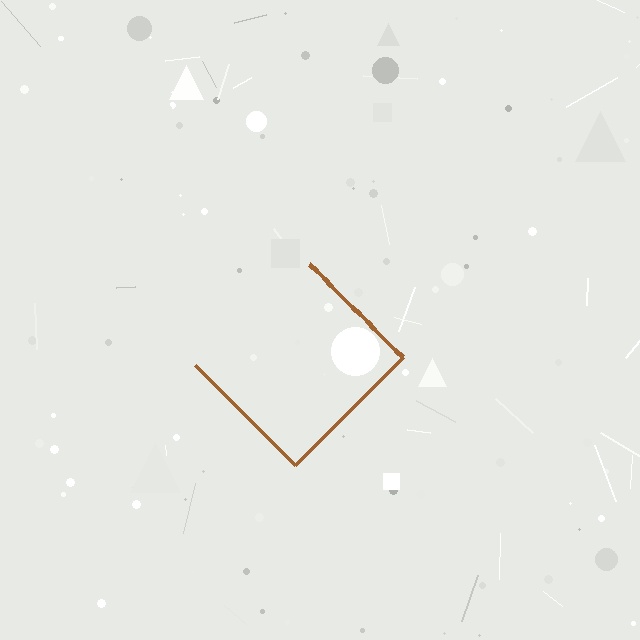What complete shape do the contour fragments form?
The contour fragments form a diamond.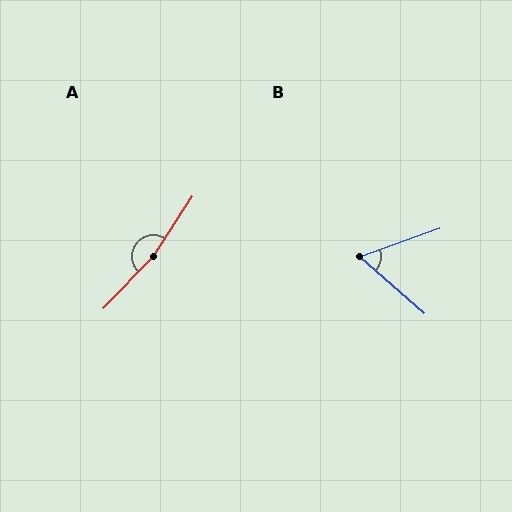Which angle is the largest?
A, at approximately 170 degrees.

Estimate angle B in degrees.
Approximately 61 degrees.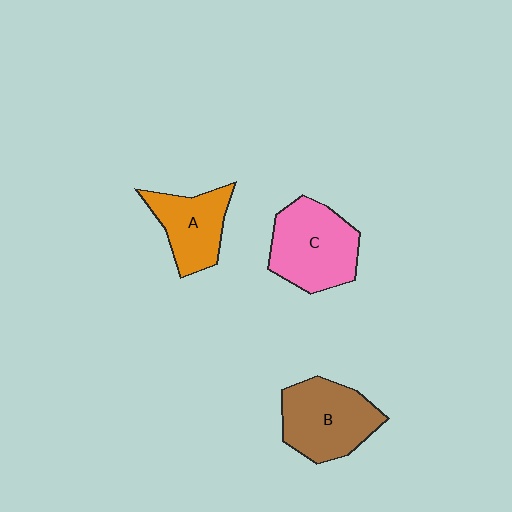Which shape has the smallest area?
Shape A (orange).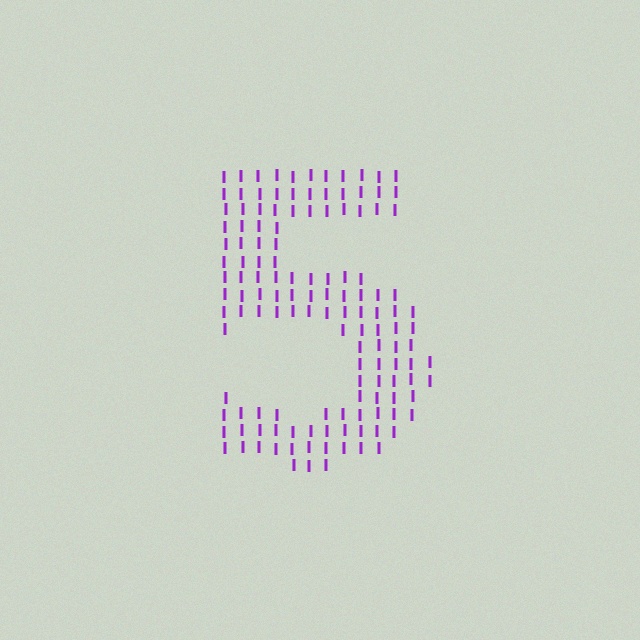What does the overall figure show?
The overall figure shows the digit 5.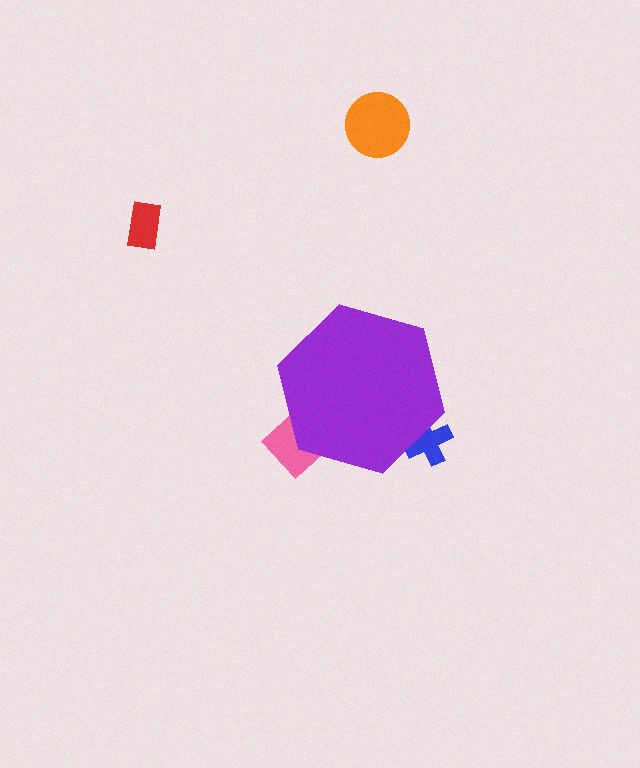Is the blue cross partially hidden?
Yes, the blue cross is partially hidden behind the purple hexagon.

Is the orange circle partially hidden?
No, the orange circle is fully visible.